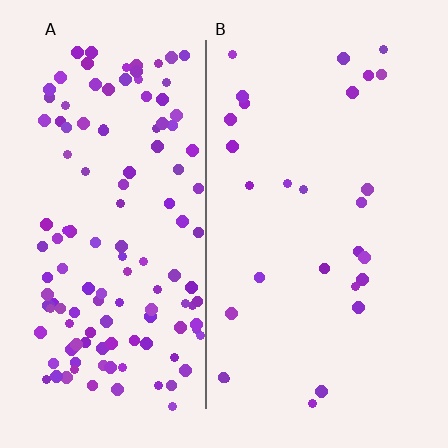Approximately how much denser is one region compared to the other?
Approximately 4.8× — region A over region B.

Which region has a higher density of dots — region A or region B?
A (the left).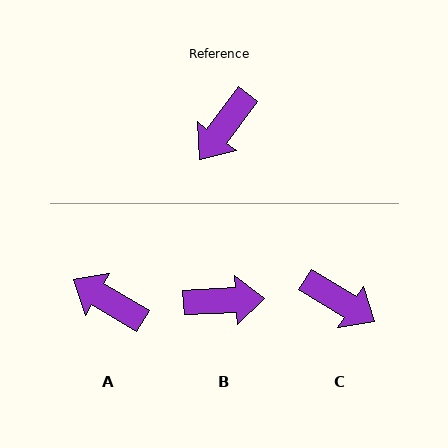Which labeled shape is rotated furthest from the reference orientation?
B, about 130 degrees away.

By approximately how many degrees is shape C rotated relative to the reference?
Approximately 95 degrees counter-clockwise.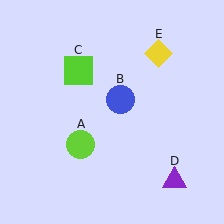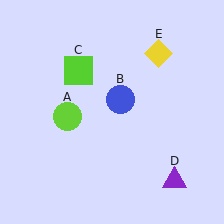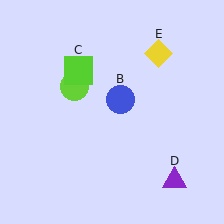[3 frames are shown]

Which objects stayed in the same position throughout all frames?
Blue circle (object B) and lime square (object C) and purple triangle (object D) and yellow diamond (object E) remained stationary.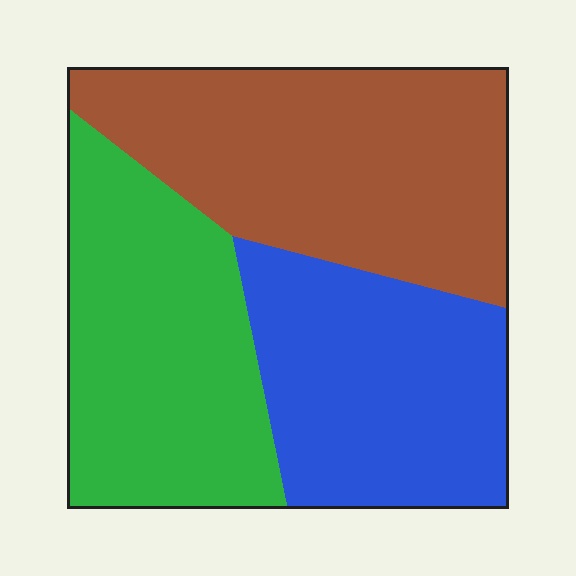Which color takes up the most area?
Brown, at roughly 40%.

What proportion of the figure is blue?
Blue takes up about one third (1/3) of the figure.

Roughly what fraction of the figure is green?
Green takes up about one third (1/3) of the figure.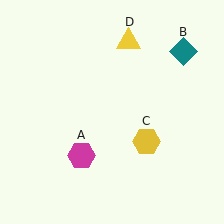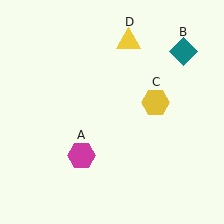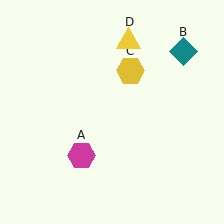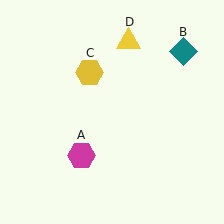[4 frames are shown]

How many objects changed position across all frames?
1 object changed position: yellow hexagon (object C).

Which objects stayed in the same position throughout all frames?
Magenta hexagon (object A) and teal diamond (object B) and yellow triangle (object D) remained stationary.